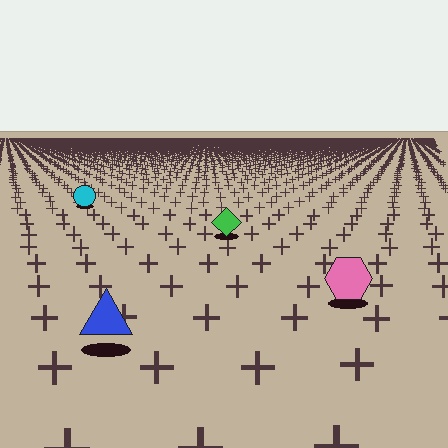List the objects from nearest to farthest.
From nearest to farthest: the blue triangle, the pink hexagon, the green diamond, the cyan circle.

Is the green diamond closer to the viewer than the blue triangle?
No. The blue triangle is closer — you can tell from the texture gradient: the ground texture is coarser near it.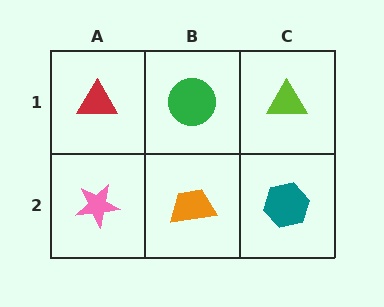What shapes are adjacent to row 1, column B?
An orange trapezoid (row 2, column B), a red triangle (row 1, column A), a lime triangle (row 1, column C).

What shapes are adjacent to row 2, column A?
A red triangle (row 1, column A), an orange trapezoid (row 2, column B).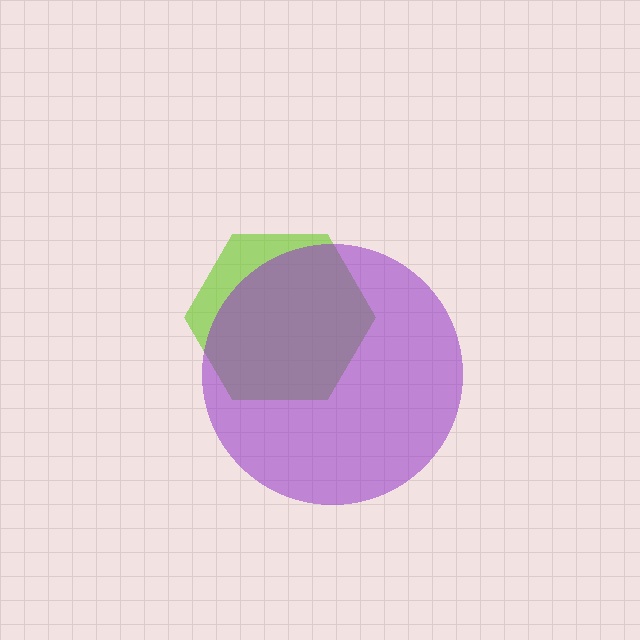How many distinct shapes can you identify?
There are 2 distinct shapes: a lime hexagon, a purple circle.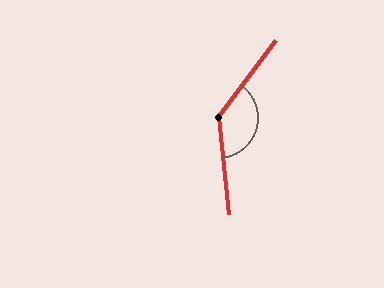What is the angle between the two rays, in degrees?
Approximately 137 degrees.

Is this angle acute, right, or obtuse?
It is obtuse.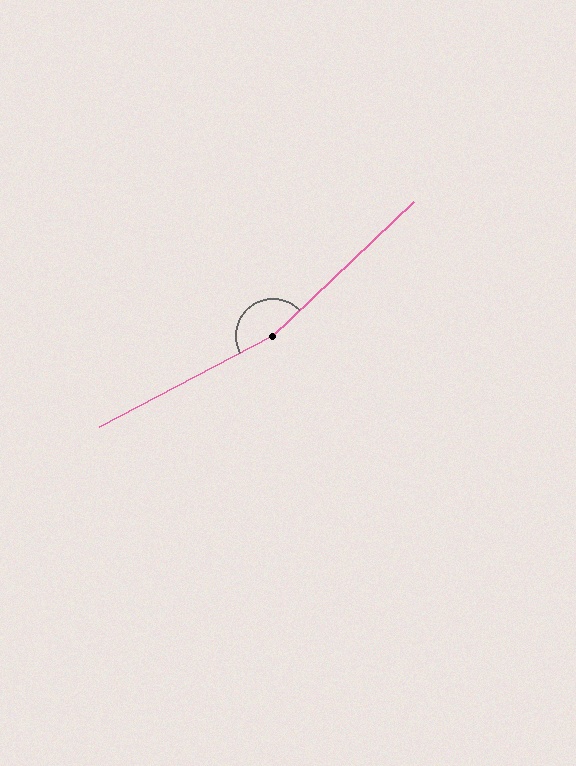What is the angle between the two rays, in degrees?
Approximately 164 degrees.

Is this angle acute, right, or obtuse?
It is obtuse.